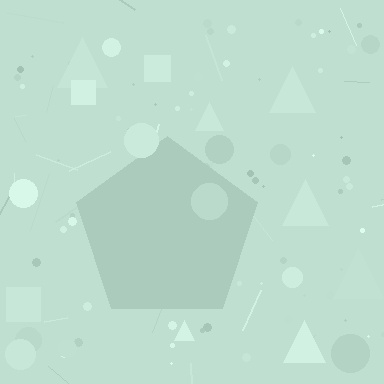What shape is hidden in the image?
A pentagon is hidden in the image.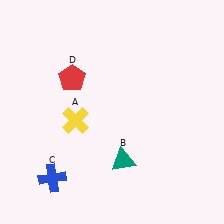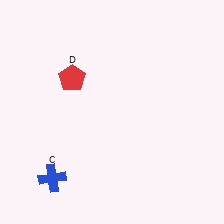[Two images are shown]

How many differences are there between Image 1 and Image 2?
There are 2 differences between the two images.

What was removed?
The yellow cross (A), the teal triangle (B) were removed in Image 2.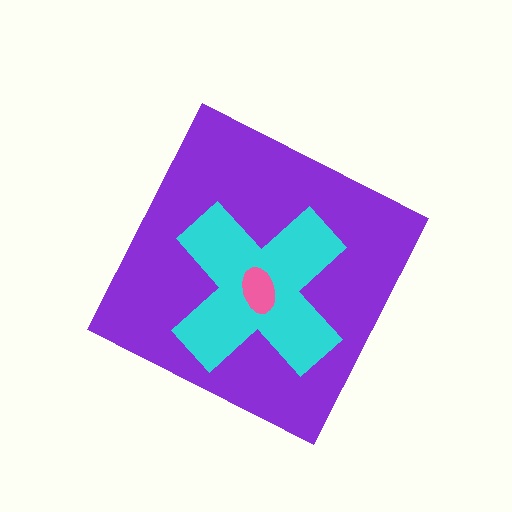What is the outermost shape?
The purple diamond.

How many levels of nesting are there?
3.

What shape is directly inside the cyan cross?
The pink ellipse.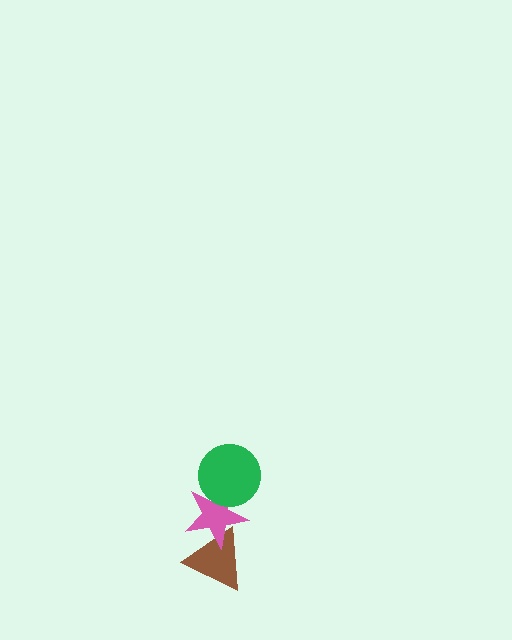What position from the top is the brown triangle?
The brown triangle is 3rd from the top.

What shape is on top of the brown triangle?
The pink star is on top of the brown triangle.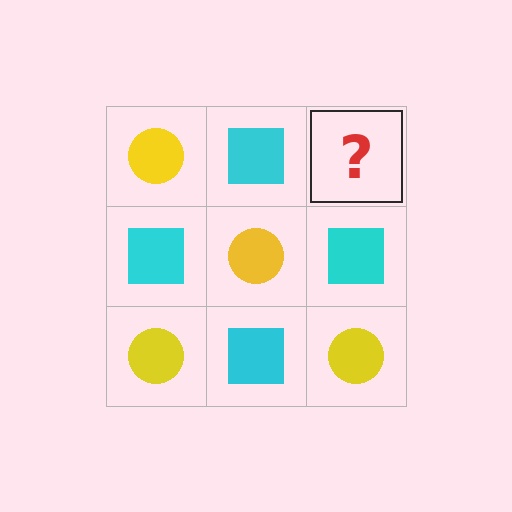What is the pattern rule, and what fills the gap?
The rule is that it alternates yellow circle and cyan square in a checkerboard pattern. The gap should be filled with a yellow circle.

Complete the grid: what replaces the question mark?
The question mark should be replaced with a yellow circle.